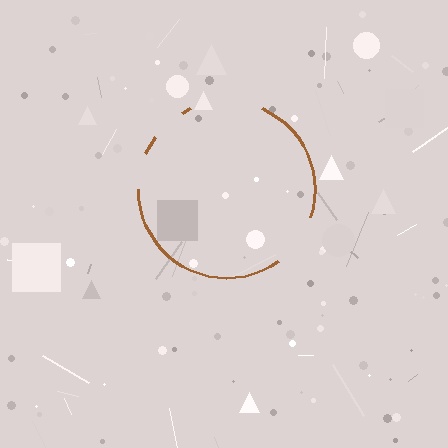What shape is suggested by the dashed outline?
The dashed outline suggests a circle.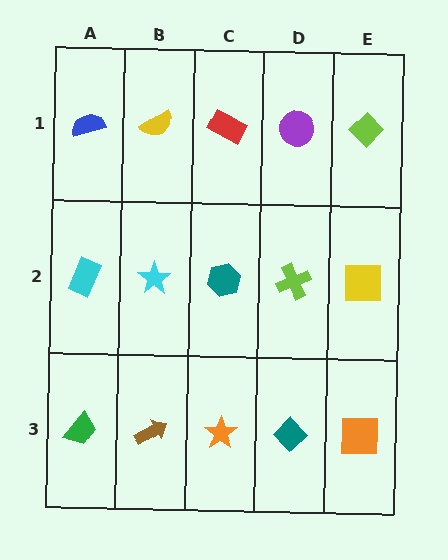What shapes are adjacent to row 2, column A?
A blue semicircle (row 1, column A), a green trapezoid (row 3, column A), a cyan star (row 2, column B).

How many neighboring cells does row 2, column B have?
4.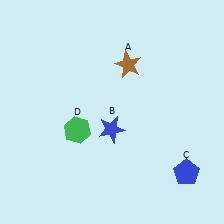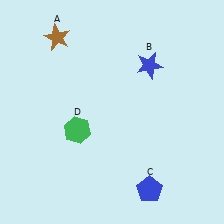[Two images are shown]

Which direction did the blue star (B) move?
The blue star (B) moved up.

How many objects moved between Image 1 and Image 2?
3 objects moved between the two images.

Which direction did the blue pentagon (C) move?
The blue pentagon (C) moved left.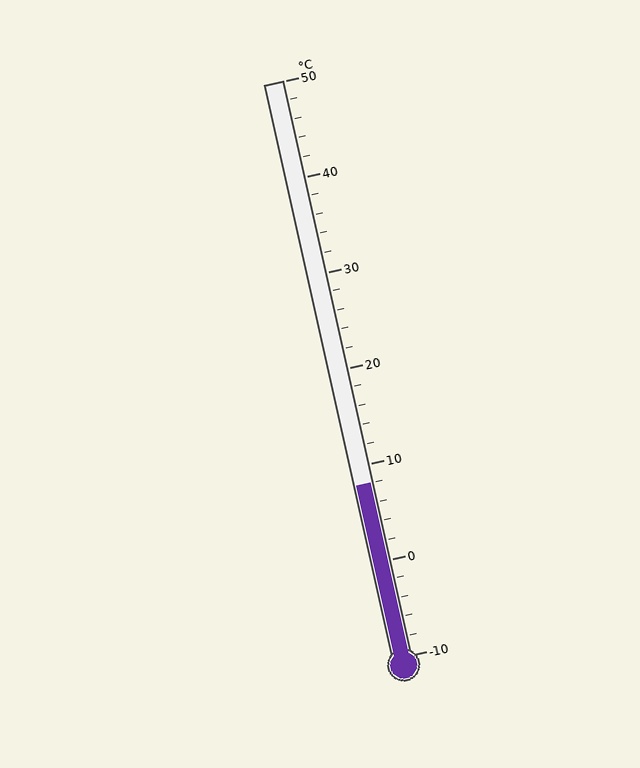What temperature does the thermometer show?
The thermometer shows approximately 8°C.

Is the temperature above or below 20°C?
The temperature is below 20°C.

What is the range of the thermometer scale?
The thermometer scale ranges from -10°C to 50°C.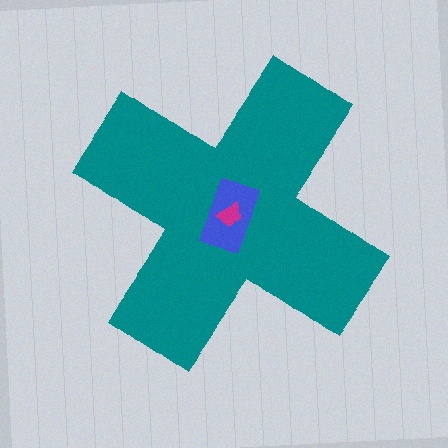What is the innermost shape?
The magenta trapezoid.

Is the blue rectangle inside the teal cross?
Yes.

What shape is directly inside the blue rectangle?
The magenta trapezoid.